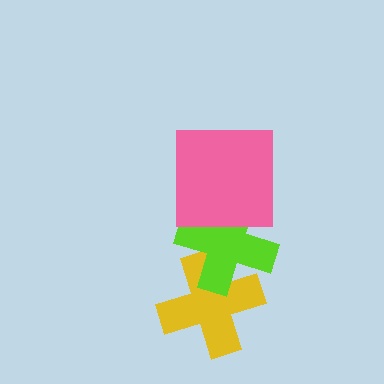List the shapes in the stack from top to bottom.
From top to bottom: the pink square, the lime cross, the yellow cross.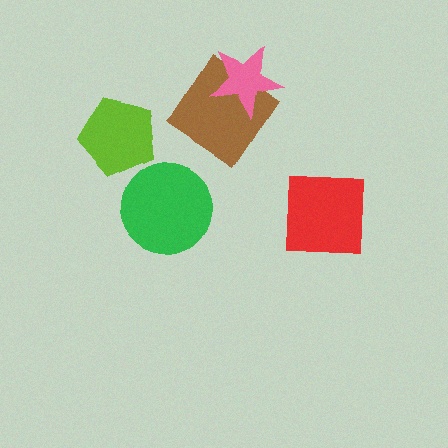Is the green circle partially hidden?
No, no other shape covers it.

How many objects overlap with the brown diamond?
1 object overlaps with the brown diamond.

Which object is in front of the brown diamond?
The pink star is in front of the brown diamond.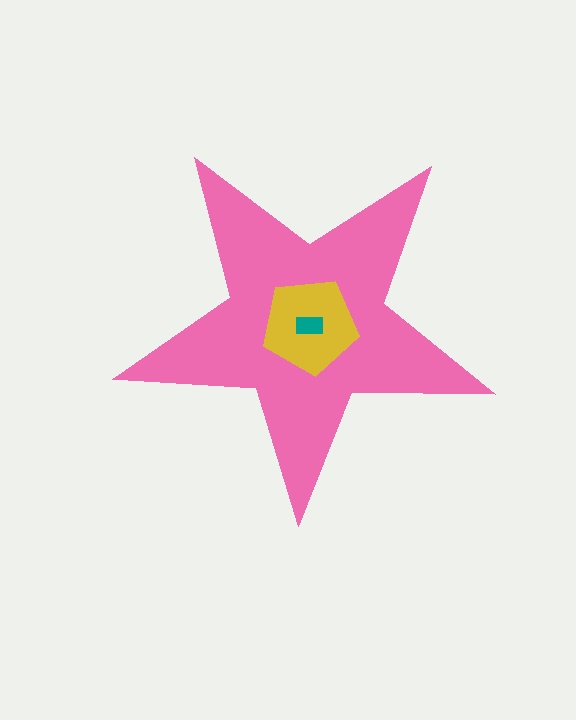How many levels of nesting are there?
3.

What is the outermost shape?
The pink star.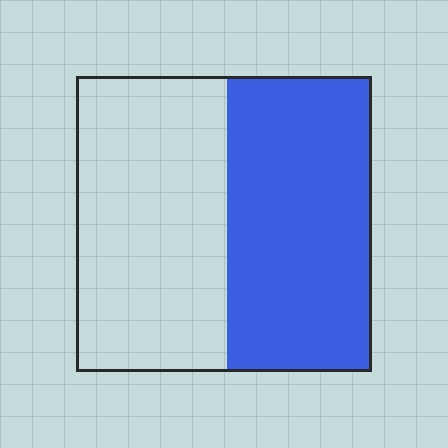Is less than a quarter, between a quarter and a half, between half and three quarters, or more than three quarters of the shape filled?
Between a quarter and a half.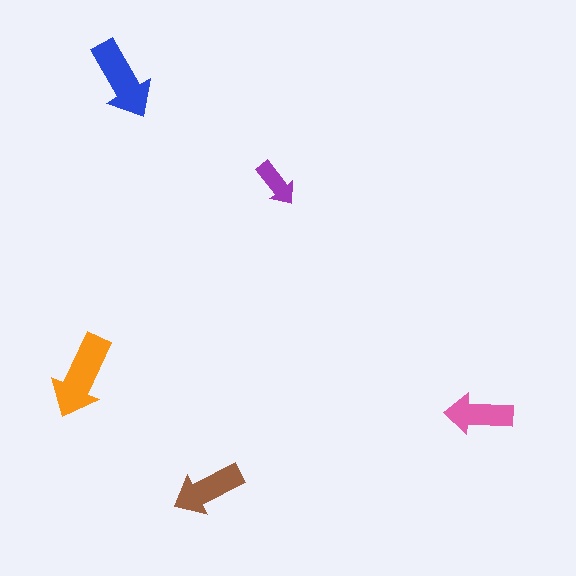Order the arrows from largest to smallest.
the orange one, the blue one, the brown one, the pink one, the purple one.